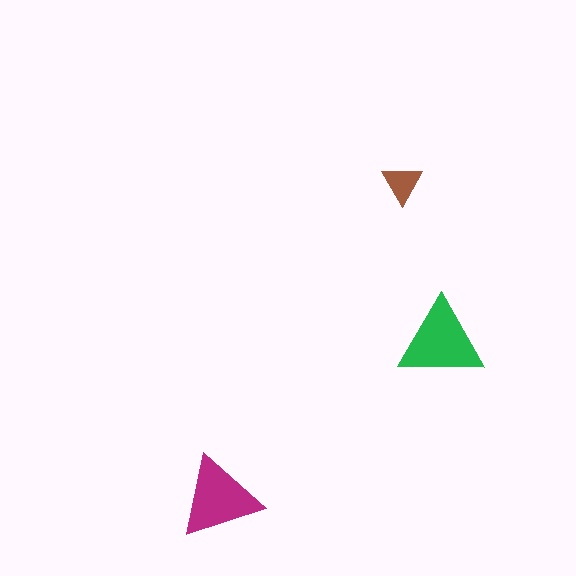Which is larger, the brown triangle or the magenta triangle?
The magenta one.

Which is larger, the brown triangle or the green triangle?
The green one.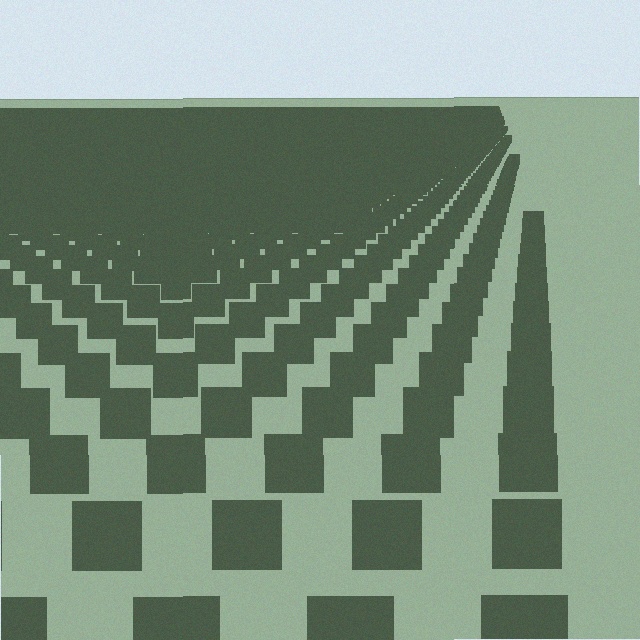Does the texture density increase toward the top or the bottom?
Density increases toward the top.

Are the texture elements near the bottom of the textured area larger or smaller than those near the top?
Larger. Near the bottom, elements are closer to the viewer and appear at a bigger on-screen size.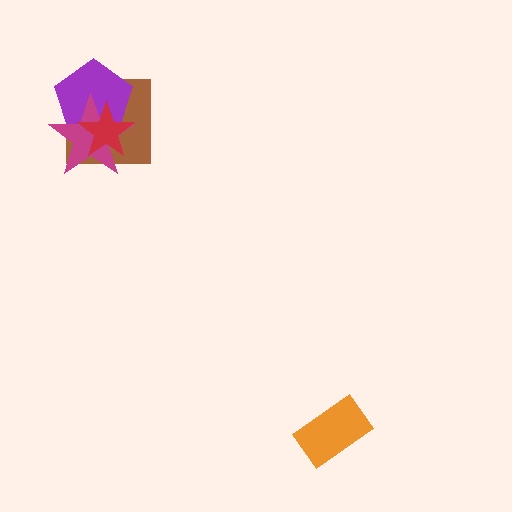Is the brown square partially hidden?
Yes, it is partially covered by another shape.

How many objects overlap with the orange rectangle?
0 objects overlap with the orange rectangle.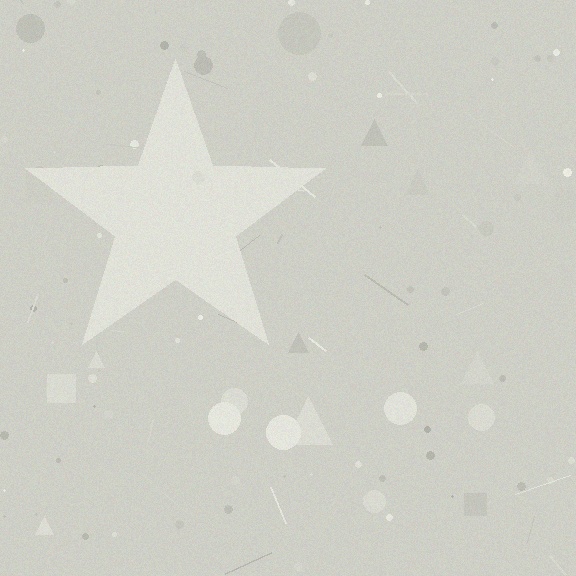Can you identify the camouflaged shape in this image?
The camouflaged shape is a star.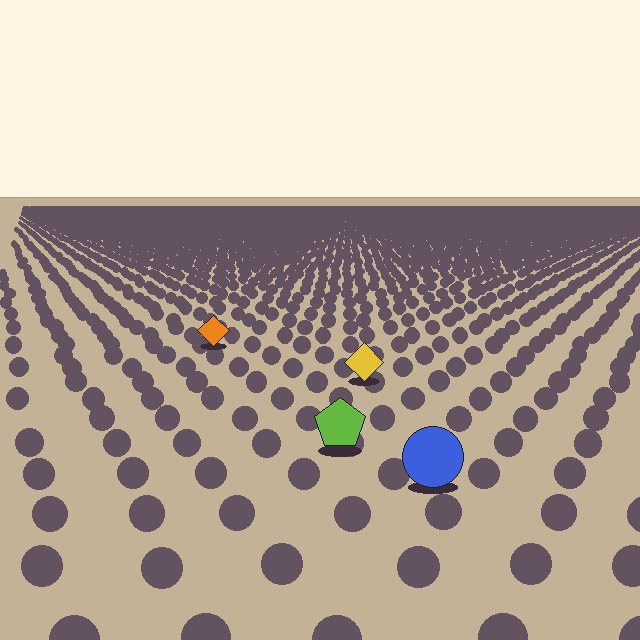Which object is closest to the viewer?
The blue circle is closest. The texture marks near it are larger and more spread out.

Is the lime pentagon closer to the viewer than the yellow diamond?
Yes. The lime pentagon is closer — you can tell from the texture gradient: the ground texture is coarser near it.